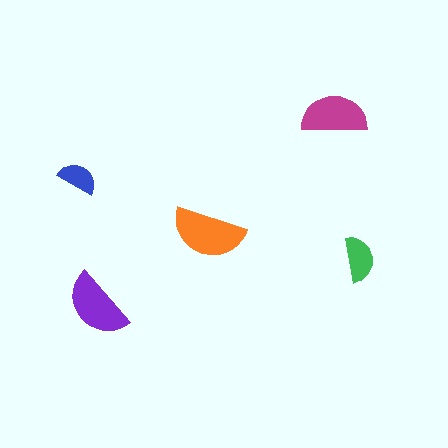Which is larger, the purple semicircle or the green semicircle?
The purple one.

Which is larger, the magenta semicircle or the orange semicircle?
The orange one.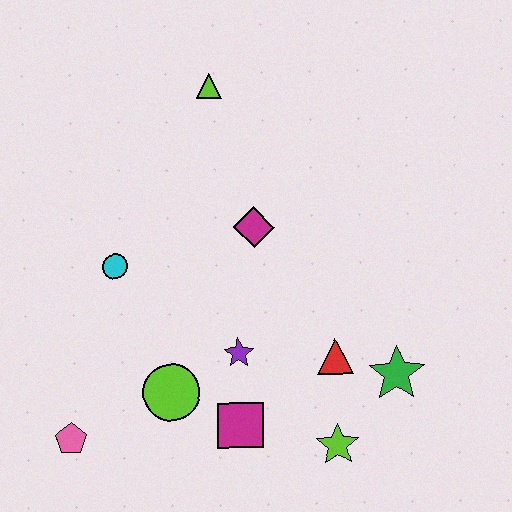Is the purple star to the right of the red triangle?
No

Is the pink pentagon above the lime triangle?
No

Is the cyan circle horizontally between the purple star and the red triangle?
No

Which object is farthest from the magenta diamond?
The pink pentagon is farthest from the magenta diamond.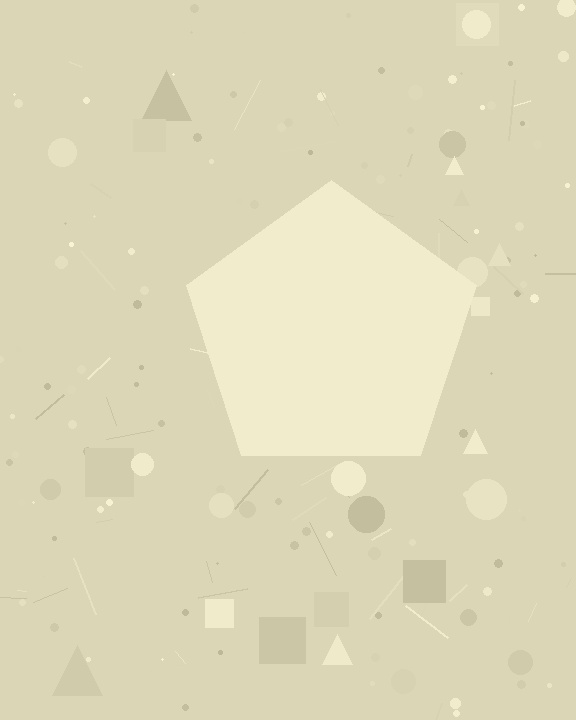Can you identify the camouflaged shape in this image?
The camouflaged shape is a pentagon.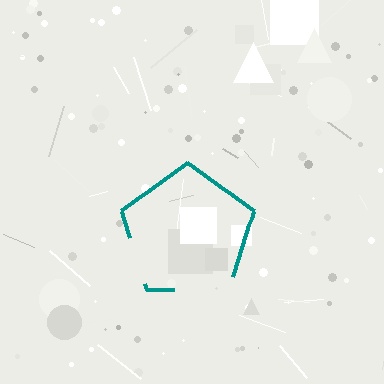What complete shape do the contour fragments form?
The contour fragments form a pentagon.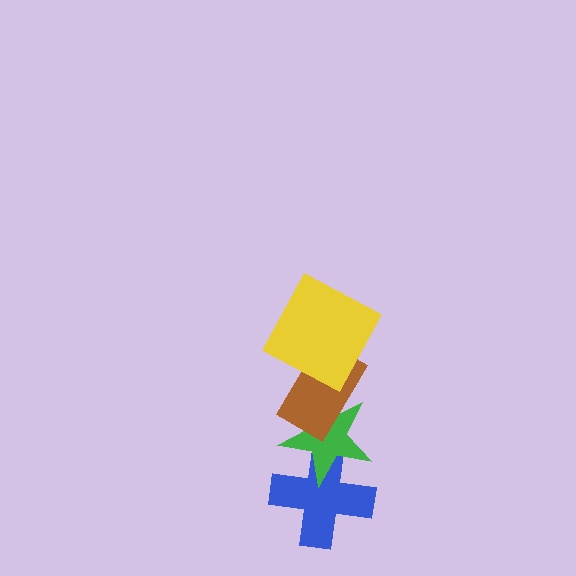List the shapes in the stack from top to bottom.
From top to bottom: the yellow square, the brown rectangle, the green star, the blue cross.